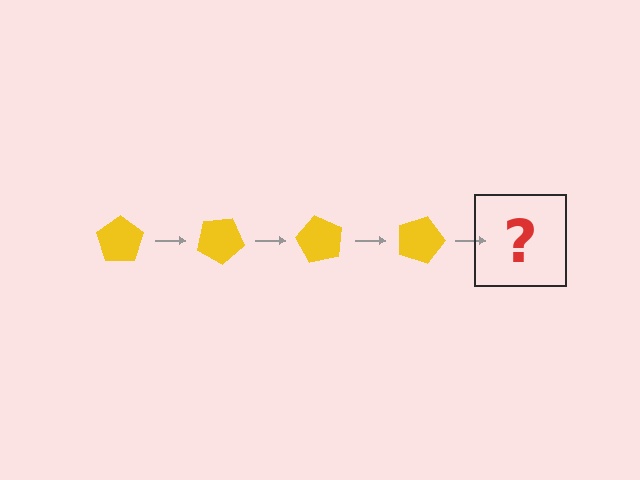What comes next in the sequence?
The next element should be a yellow pentagon rotated 120 degrees.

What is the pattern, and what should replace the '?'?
The pattern is that the pentagon rotates 30 degrees each step. The '?' should be a yellow pentagon rotated 120 degrees.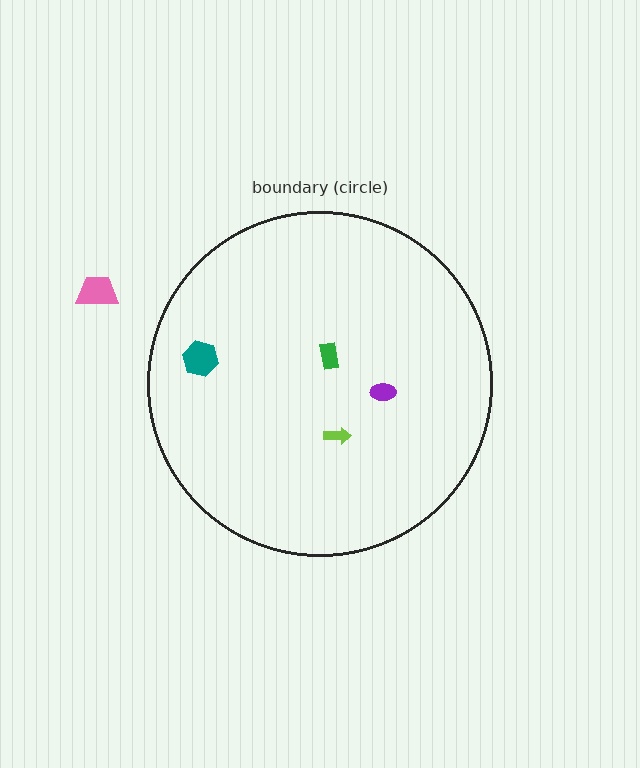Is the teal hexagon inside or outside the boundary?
Inside.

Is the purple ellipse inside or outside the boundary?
Inside.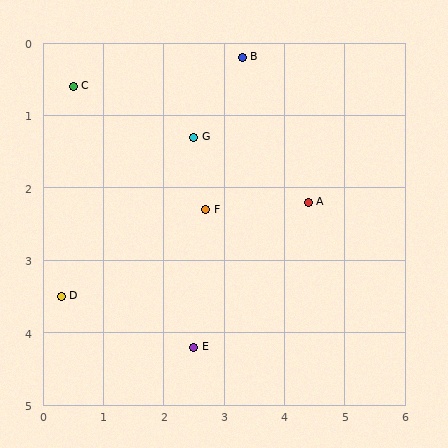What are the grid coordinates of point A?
Point A is at approximately (4.4, 2.2).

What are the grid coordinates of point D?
Point D is at approximately (0.3, 3.5).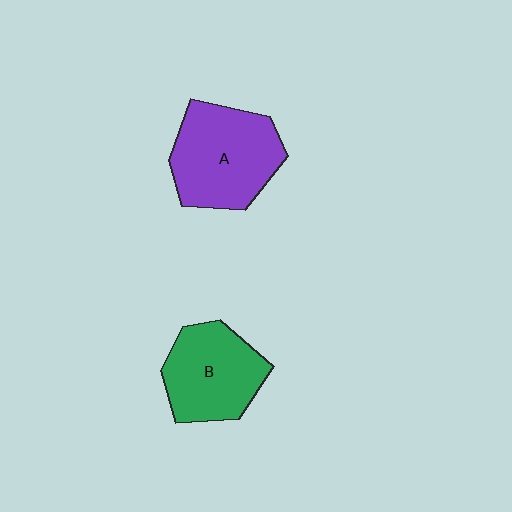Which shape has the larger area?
Shape A (purple).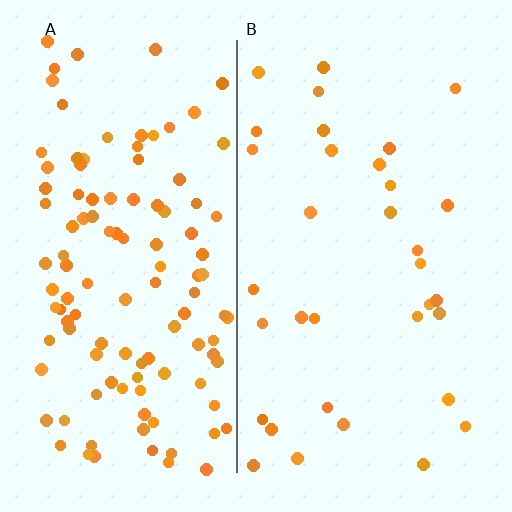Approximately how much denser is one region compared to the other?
Approximately 3.5× — region A over region B.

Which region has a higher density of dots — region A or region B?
A (the left).